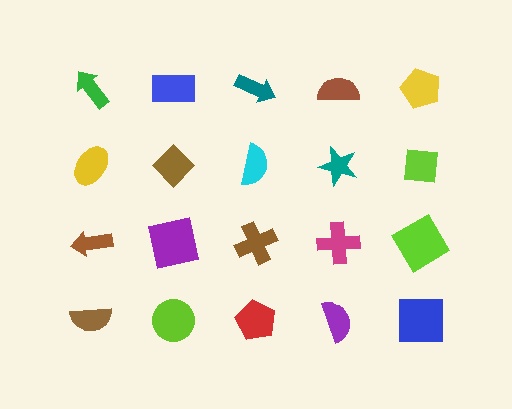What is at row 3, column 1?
A brown arrow.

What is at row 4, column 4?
A purple semicircle.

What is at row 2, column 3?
A cyan semicircle.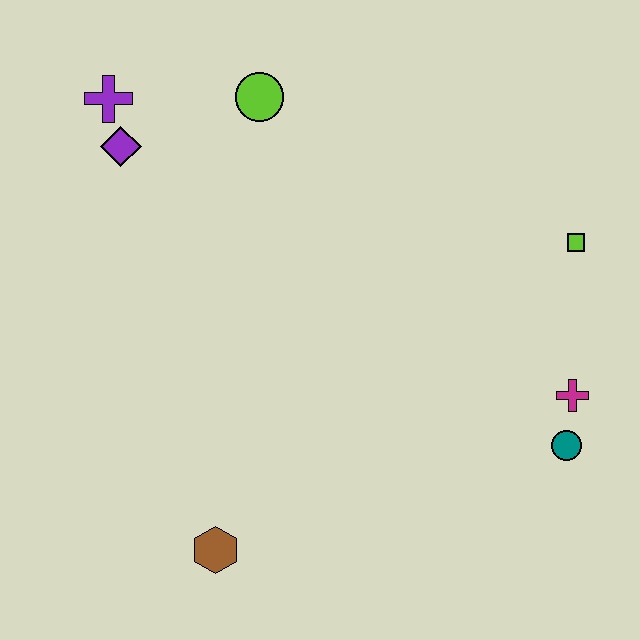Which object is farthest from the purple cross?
The teal circle is farthest from the purple cross.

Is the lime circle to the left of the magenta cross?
Yes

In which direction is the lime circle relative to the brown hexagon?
The lime circle is above the brown hexagon.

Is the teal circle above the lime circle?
No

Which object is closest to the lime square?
The magenta cross is closest to the lime square.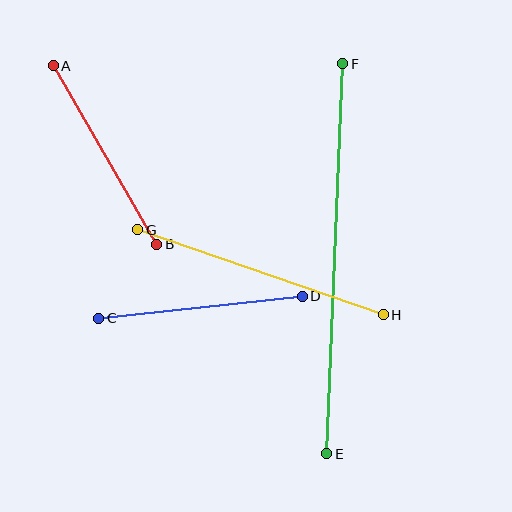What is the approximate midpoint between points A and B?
The midpoint is at approximately (105, 155) pixels.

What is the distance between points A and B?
The distance is approximately 206 pixels.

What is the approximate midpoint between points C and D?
The midpoint is at approximately (200, 307) pixels.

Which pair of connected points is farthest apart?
Points E and F are farthest apart.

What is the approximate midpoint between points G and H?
The midpoint is at approximately (260, 272) pixels.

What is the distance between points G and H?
The distance is approximately 259 pixels.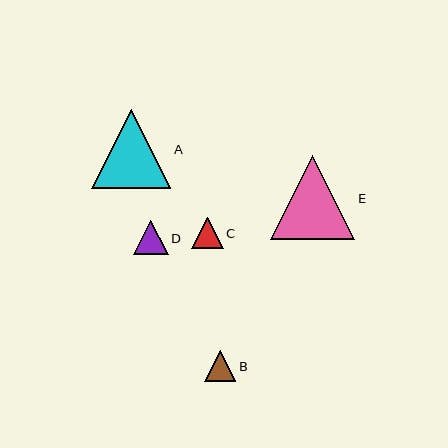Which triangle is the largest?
Triangle E is the largest with a size of approximately 85 pixels.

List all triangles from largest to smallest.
From largest to smallest: E, A, D, C, B.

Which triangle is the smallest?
Triangle B is the smallest with a size of approximately 31 pixels.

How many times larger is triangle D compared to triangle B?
Triangle D is approximately 1.1 times the size of triangle B.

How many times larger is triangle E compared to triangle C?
Triangle E is approximately 2.7 times the size of triangle C.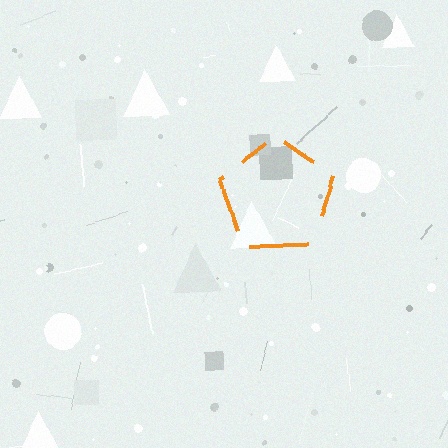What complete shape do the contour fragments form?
The contour fragments form a pentagon.